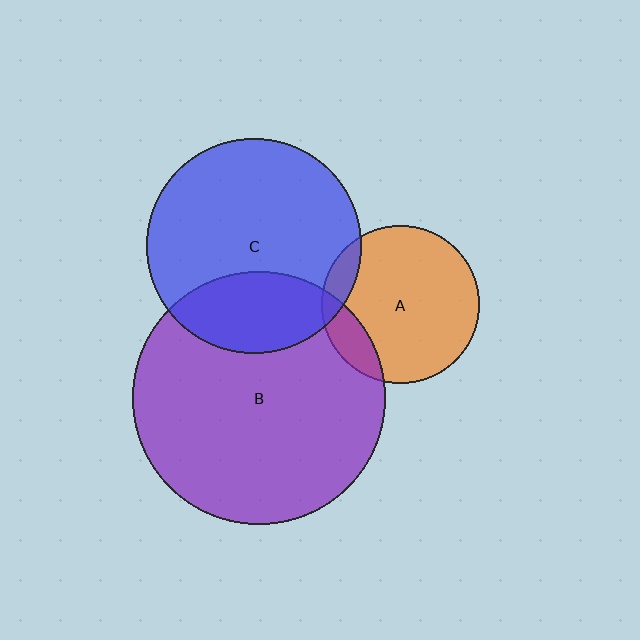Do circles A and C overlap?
Yes.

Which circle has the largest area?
Circle B (purple).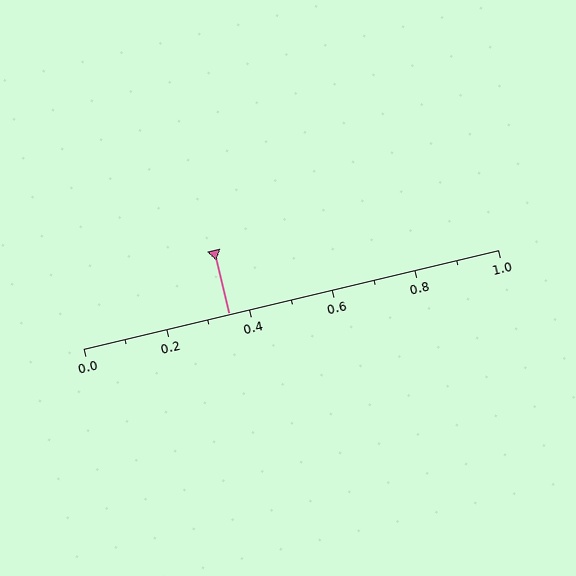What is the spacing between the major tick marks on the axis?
The major ticks are spaced 0.2 apart.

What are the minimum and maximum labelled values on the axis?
The axis runs from 0.0 to 1.0.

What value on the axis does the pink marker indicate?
The marker indicates approximately 0.35.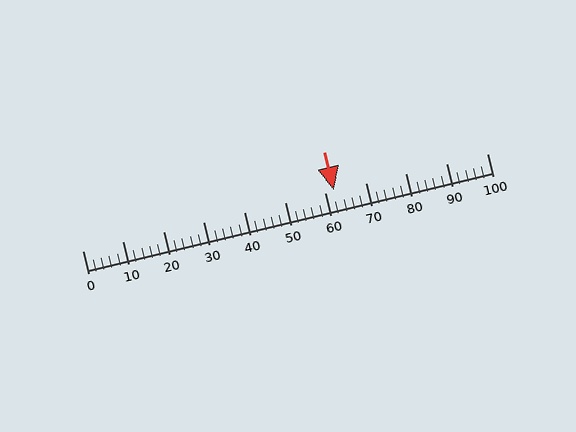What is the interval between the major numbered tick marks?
The major tick marks are spaced 10 units apart.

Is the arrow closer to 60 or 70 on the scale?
The arrow is closer to 60.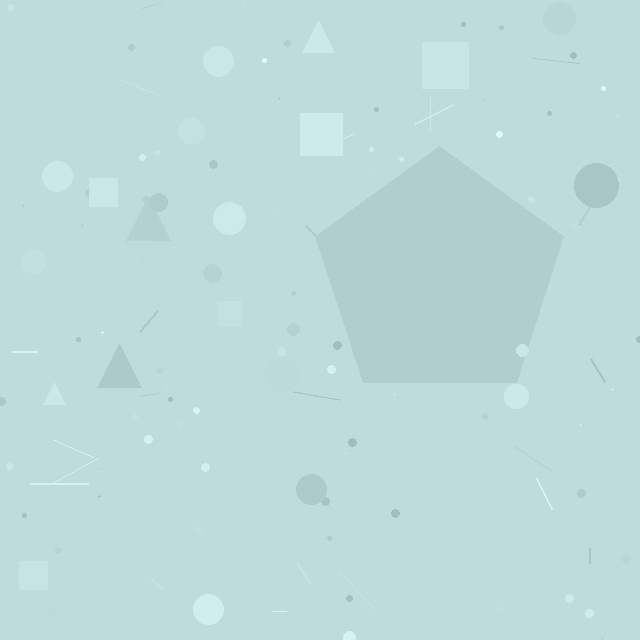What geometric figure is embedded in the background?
A pentagon is embedded in the background.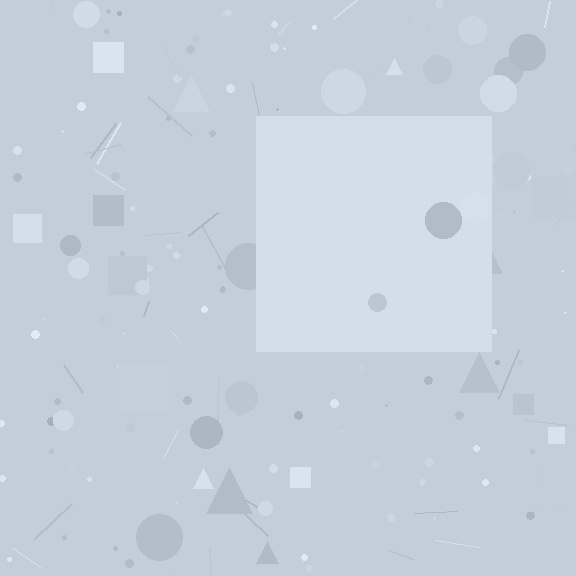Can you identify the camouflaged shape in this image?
The camouflaged shape is a square.